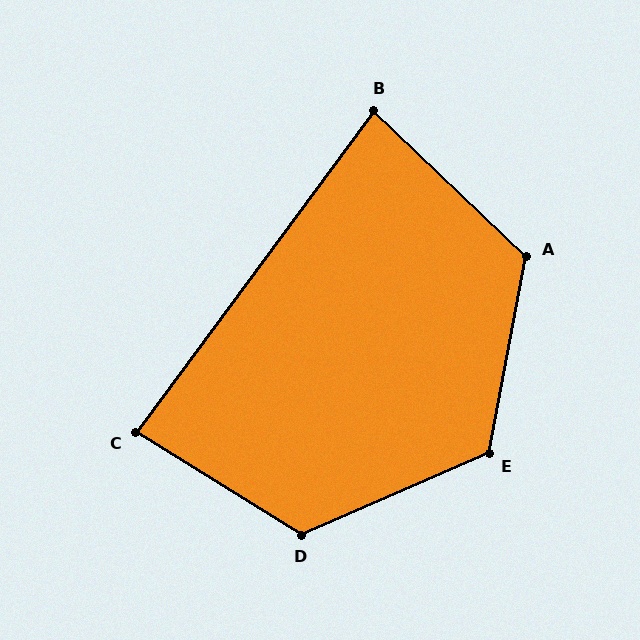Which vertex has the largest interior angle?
D, at approximately 125 degrees.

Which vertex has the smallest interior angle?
B, at approximately 83 degrees.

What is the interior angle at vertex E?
Approximately 124 degrees (obtuse).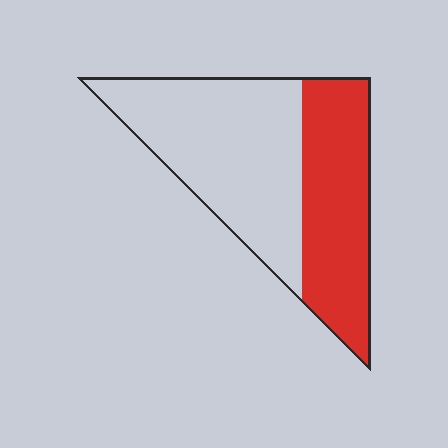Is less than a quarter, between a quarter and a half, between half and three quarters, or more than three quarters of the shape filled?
Between a quarter and a half.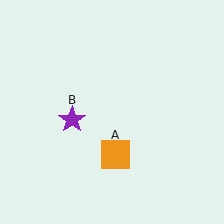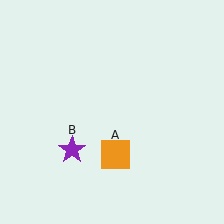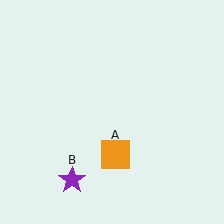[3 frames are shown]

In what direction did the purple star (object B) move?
The purple star (object B) moved down.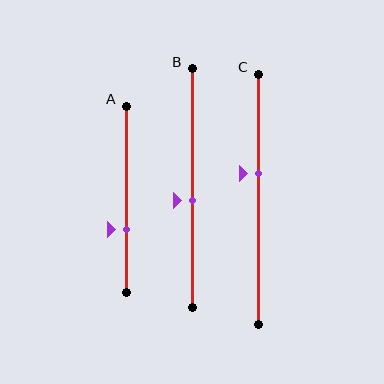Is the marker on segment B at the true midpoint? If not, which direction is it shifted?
No, the marker on segment B is shifted downward by about 5% of the segment length.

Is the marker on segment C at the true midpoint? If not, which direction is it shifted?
No, the marker on segment C is shifted upward by about 10% of the segment length.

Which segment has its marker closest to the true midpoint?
Segment B has its marker closest to the true midpoint.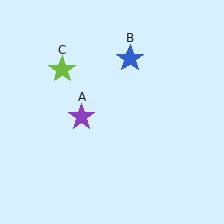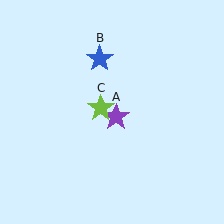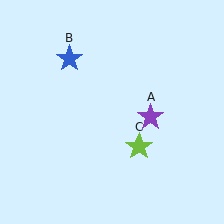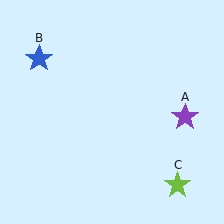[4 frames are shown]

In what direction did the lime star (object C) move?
The lime star (object C) moved down and to the right.